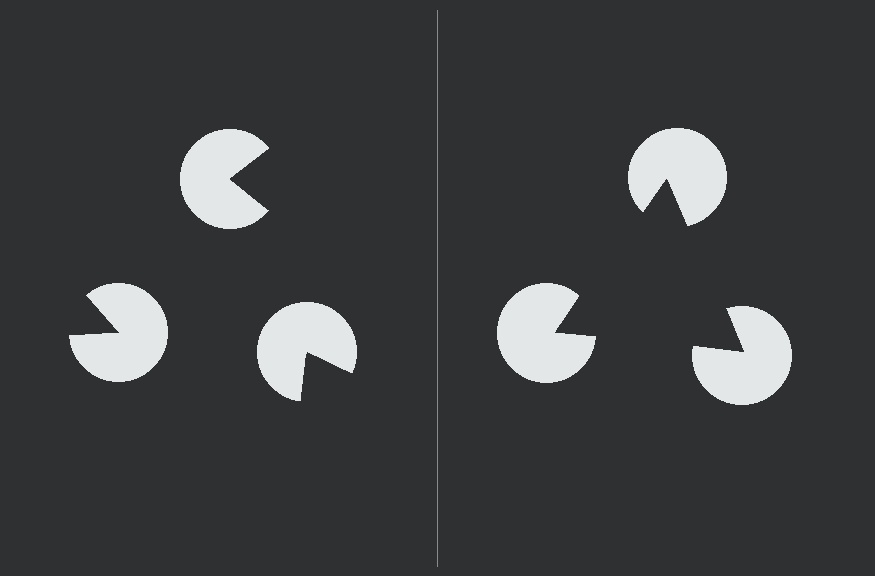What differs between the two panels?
The pac-man discs are positioned identically on both sides; only the wedge orientations differ. On the right they align to a triangle; on the left they are misaligned.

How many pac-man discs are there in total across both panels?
6 — 3 on each side.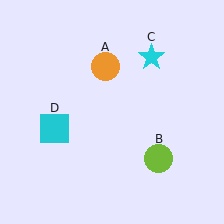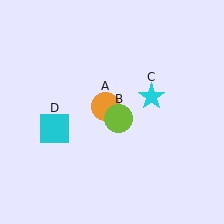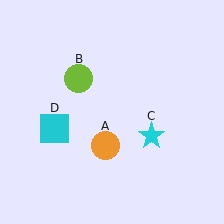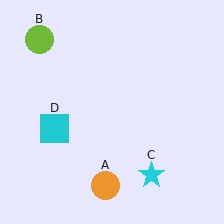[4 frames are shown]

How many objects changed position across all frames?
3 objects changed position: orange circle (object A), lime circle (object B), cyan star (object C).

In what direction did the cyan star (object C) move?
The cyan star (object C) moved down.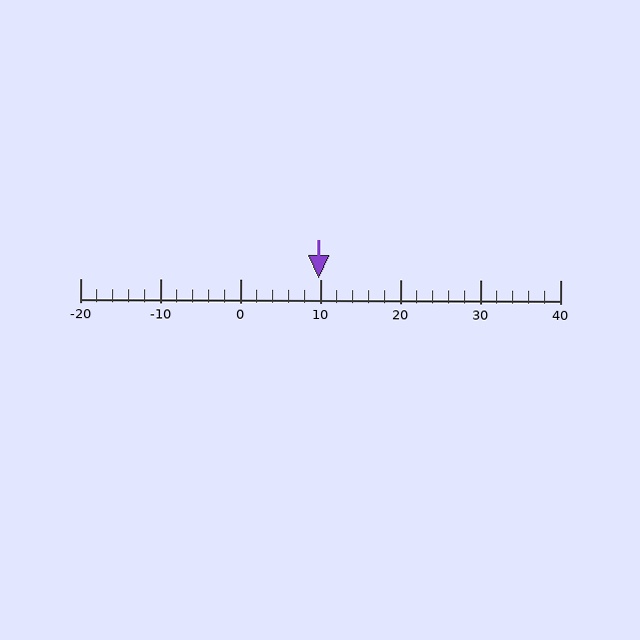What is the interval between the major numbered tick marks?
The major tick marks are spaced 10 units apart.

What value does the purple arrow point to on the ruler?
The purple arrow points to approximately 10.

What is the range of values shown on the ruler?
The ruler shows values from -20 to 40.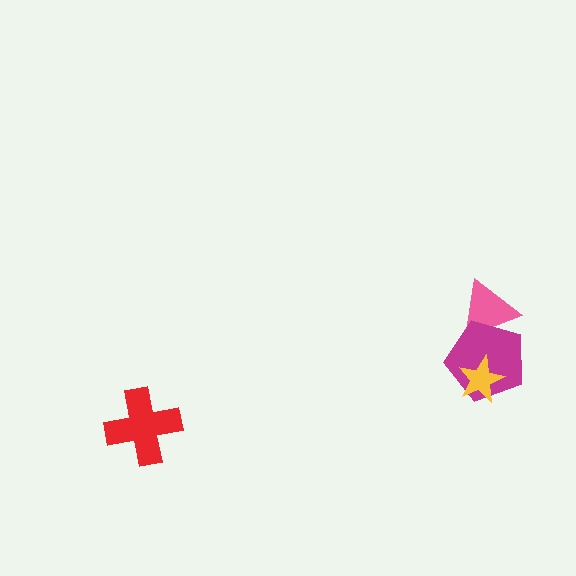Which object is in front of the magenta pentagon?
The yellow star is in front of the magenta pentagon.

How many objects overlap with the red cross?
0 objects overlap with the red cross.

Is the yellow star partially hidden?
No, no other shape covers it.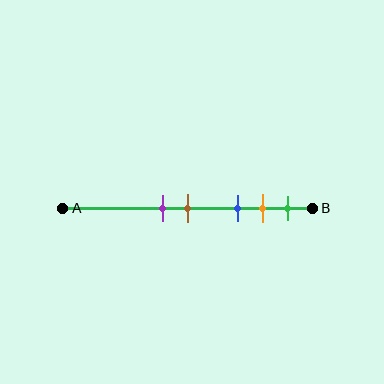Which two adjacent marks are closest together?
The purple and brown marks are the closest adjacent pair.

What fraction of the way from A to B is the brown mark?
The brown mark is approximately 50% (0.5) of the way from A to B.